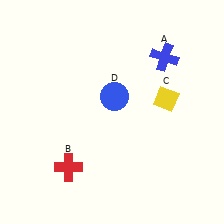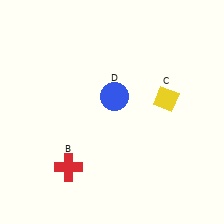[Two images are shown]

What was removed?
The blue cross (A) was removed in Image 2.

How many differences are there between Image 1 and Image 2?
There is 1 difference between the two images.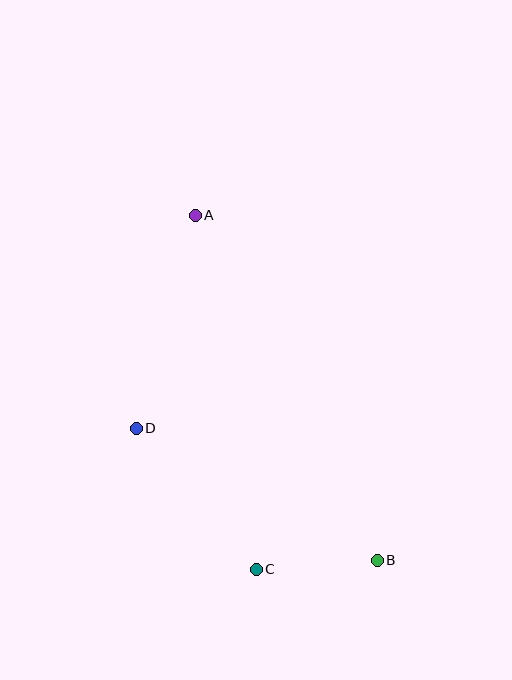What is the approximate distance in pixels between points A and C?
The distance between A and C is approximately 359 pixels.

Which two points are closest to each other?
Points B and C are closest to each other.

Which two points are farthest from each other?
Points A and B are farthest from each other.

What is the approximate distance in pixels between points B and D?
The distance between B and D is approximately 275 pixels.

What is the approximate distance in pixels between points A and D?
The distance between A and D is approximately 221 pixels.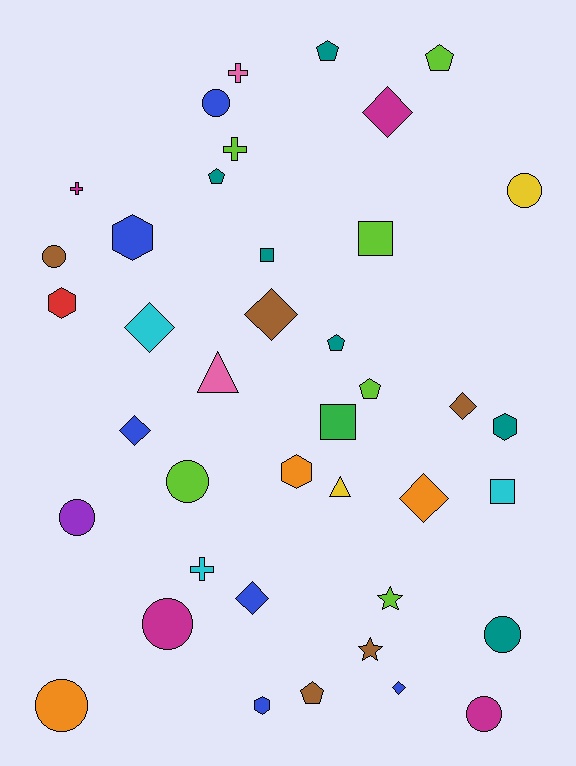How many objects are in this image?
There are 40 objects.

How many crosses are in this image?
There are 4 crosses.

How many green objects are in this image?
There is 1 green object.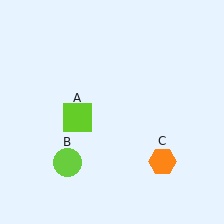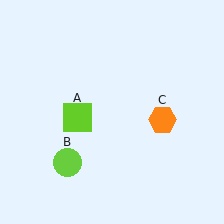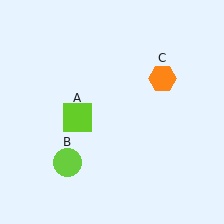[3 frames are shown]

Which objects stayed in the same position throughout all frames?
Lime square (object A) and lime circle (object B) remained stationary.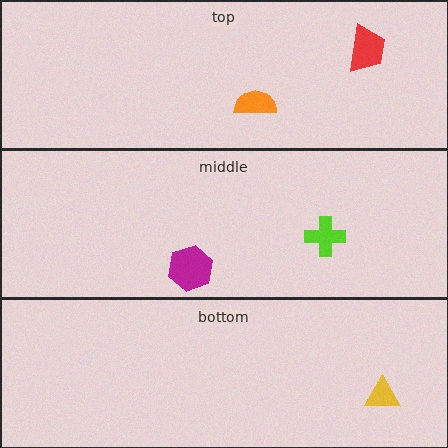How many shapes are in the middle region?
2.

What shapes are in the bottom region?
The yellow triangle.